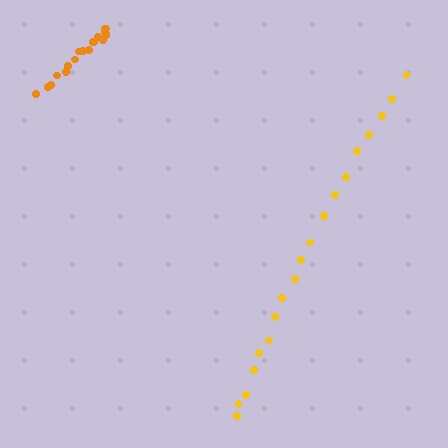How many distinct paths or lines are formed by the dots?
There are 2 distinct paths.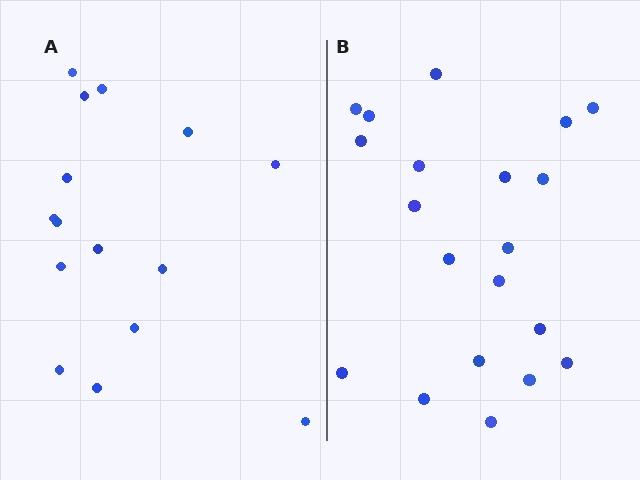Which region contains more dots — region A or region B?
Region B (the right region) has more dots.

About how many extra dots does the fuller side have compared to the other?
Region B has about 5 more dots than region A.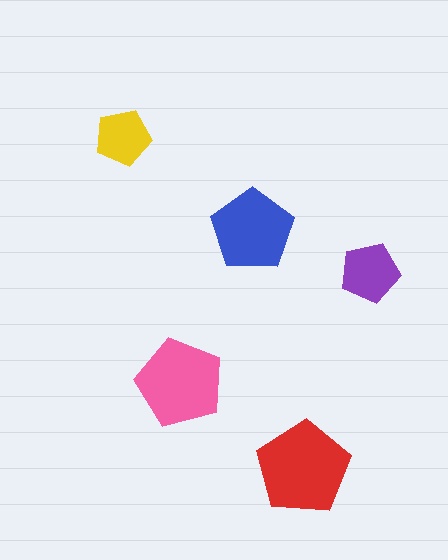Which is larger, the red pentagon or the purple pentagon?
The red one.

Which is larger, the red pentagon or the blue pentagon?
The red one.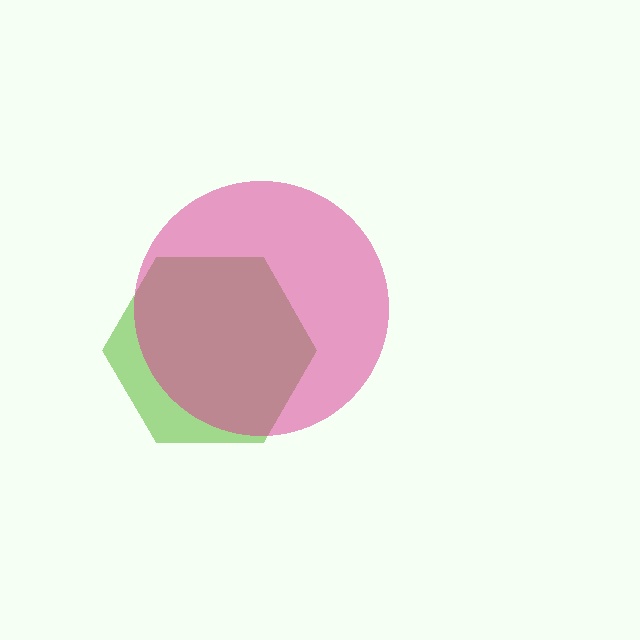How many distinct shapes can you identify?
There are 2 distinct shapes: a lime hexagon, a magenta circle.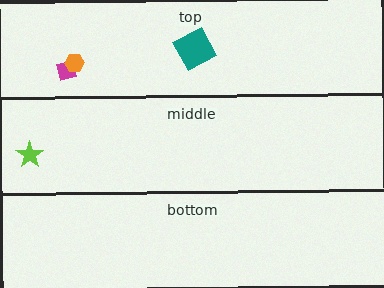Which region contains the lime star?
The middle region.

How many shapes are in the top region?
3.